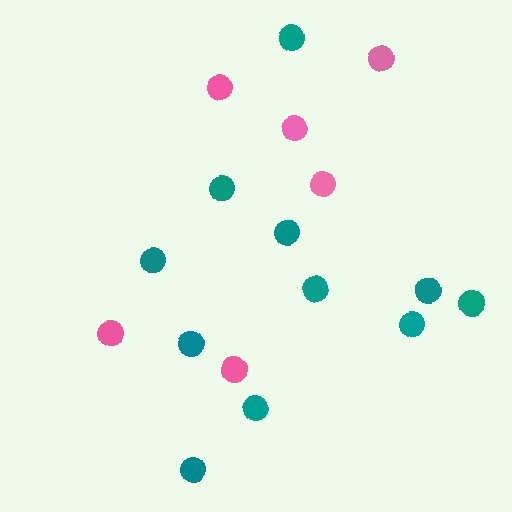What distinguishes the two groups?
There are 2 groups: one group of teal circles (11) and one group of pink circles (6).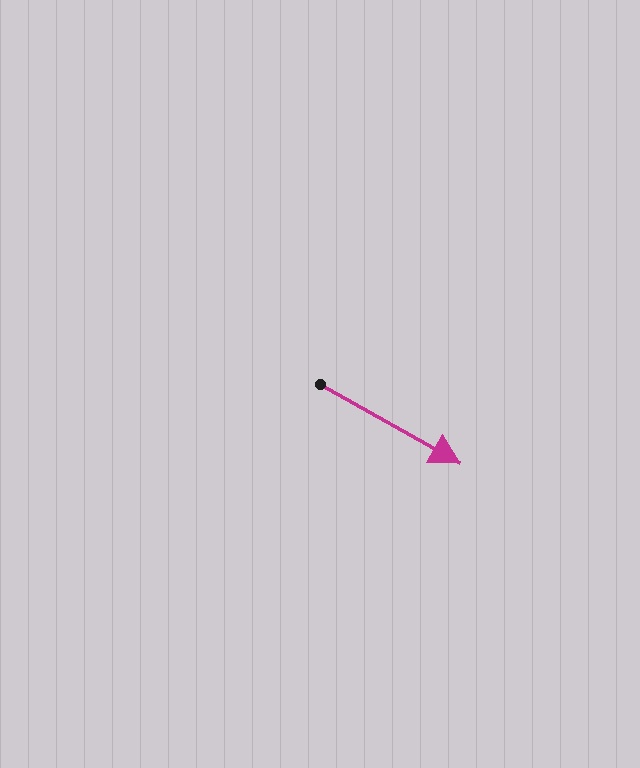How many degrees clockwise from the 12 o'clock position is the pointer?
Approximately 119 degrees.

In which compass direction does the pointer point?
Southeast.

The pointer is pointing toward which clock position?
Roughly 4 o'clock.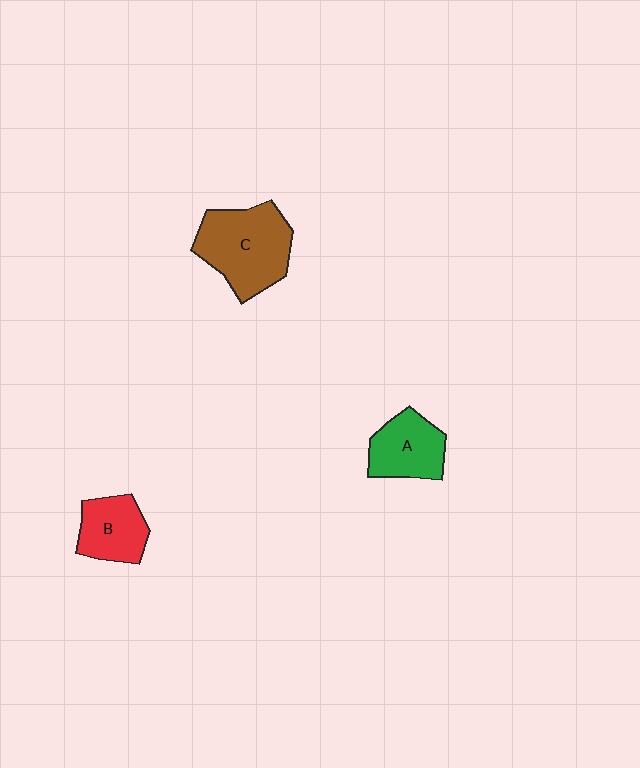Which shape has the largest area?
Shape C (brown).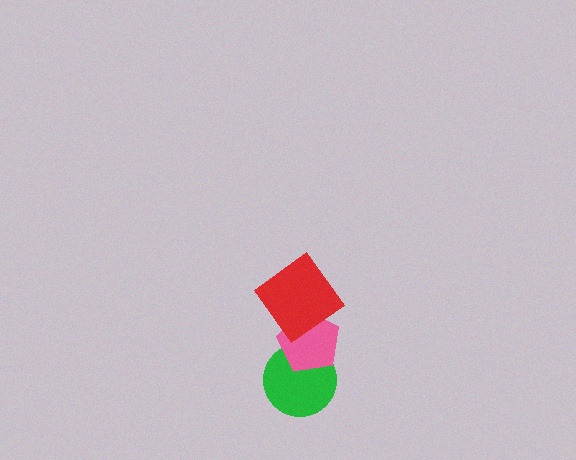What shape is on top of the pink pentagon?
The red diamond is on top of the pink pentagon.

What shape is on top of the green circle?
The pink pentagon is on top of the green circle.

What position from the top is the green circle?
The green circle is 3rd from the top.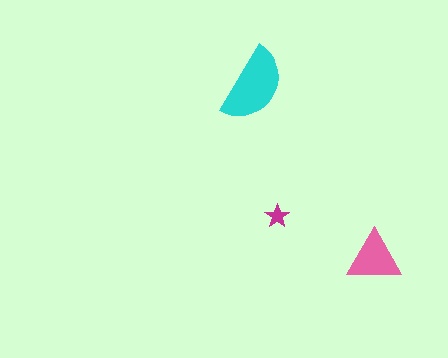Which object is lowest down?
The pink triangle is bottommost.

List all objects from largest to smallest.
The cyan semicircle, the pink triangle, the magenta star.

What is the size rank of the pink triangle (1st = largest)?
2nd.